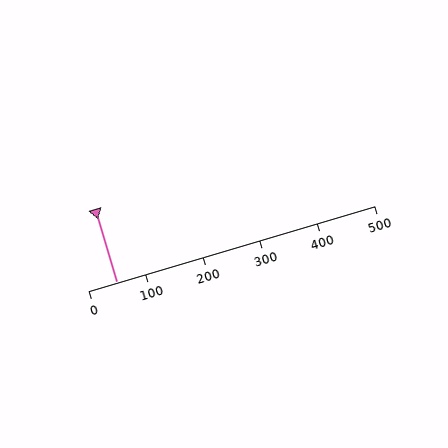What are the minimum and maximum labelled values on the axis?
The axis runs from 0 to 500.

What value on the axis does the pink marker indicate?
The marker indicates approximately 50.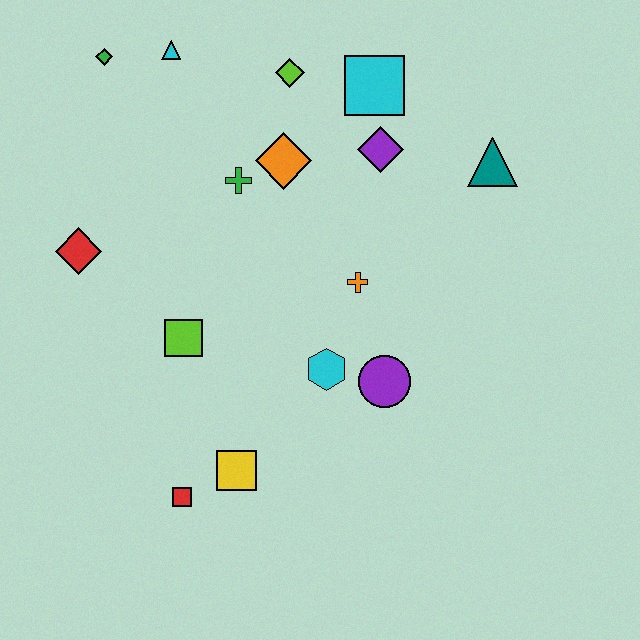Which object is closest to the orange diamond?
The green cross is closest to the orange diamond.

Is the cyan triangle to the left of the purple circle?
Yes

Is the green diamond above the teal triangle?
Yes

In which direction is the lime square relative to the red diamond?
The lime square is to the right of the red diamond.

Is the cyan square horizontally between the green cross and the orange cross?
No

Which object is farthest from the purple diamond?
The red square is farthest from the purple diamond.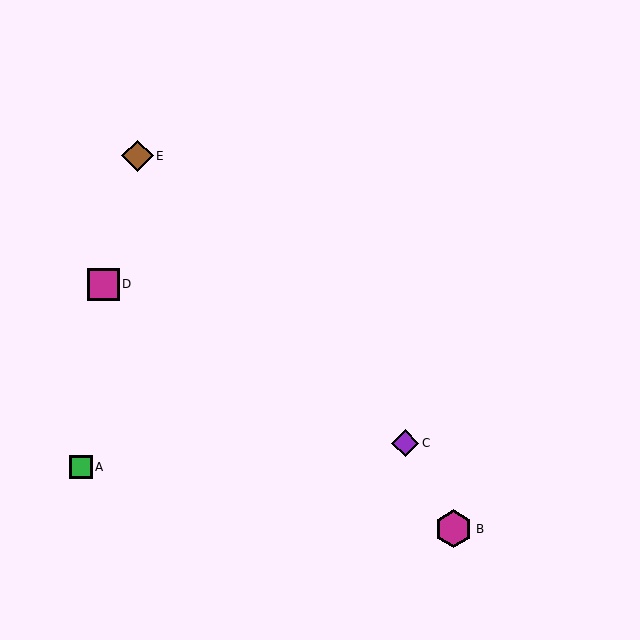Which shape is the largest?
The magenta hexagon (labeled B) is the largest.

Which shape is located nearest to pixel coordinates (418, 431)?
The purple diamond (labeled C) at (405, 443) is nearest to that location.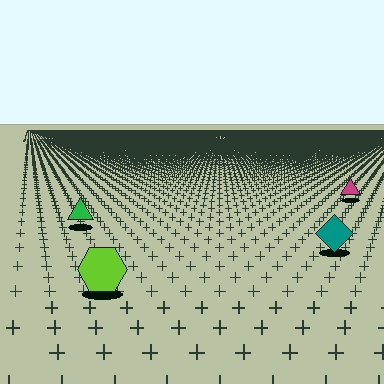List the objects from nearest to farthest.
From nearest to farthest: the lime hexagon, the teal diamond, the green triangle, the magenta triangle.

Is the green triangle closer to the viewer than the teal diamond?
No. The teal diamond is closer — you can tell from the texture gradient: the ground texture is coarser near it.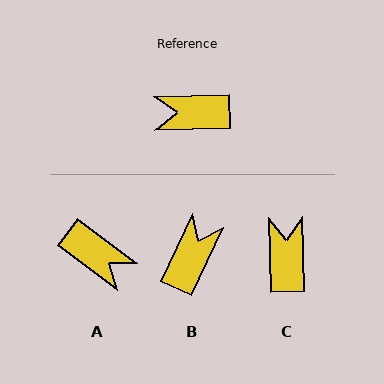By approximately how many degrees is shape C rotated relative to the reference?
Approximately 90 degrees clockwise.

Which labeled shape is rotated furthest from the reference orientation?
A, about 141 degrees away.